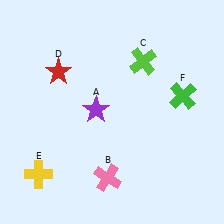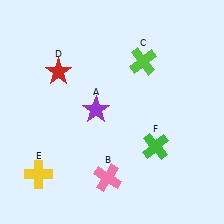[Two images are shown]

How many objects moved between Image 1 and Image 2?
1 object moved between the two images.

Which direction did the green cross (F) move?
The green cross (F) moved down.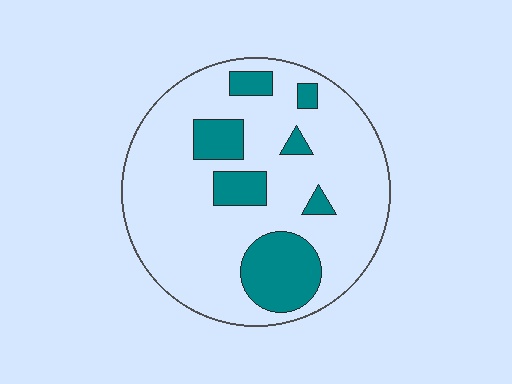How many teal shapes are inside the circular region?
7.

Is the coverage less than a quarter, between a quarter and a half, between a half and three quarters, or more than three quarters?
Less than a quarter.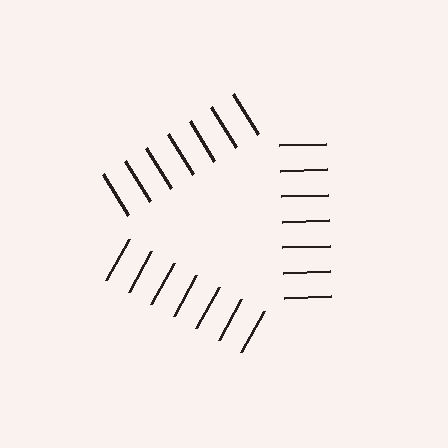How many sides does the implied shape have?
3 sides — the line-ends trace a triangle.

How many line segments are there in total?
21 — 7 along each of the 3 edges.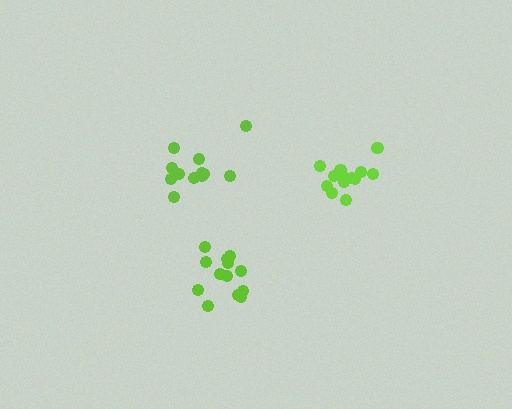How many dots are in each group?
Group 1: 13 dots, Group 2: 13 dots, Group 3: 12 dots (38 total).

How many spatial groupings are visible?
There are 3 spatial groupings.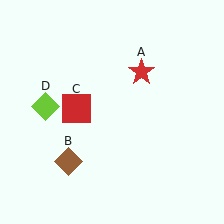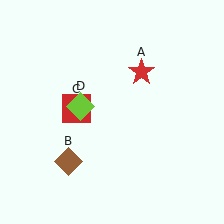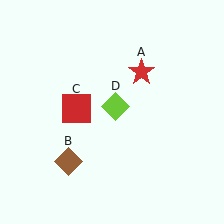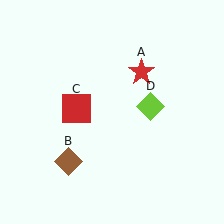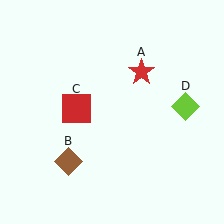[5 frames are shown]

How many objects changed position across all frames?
1 object changed position: lime diamond (object D).